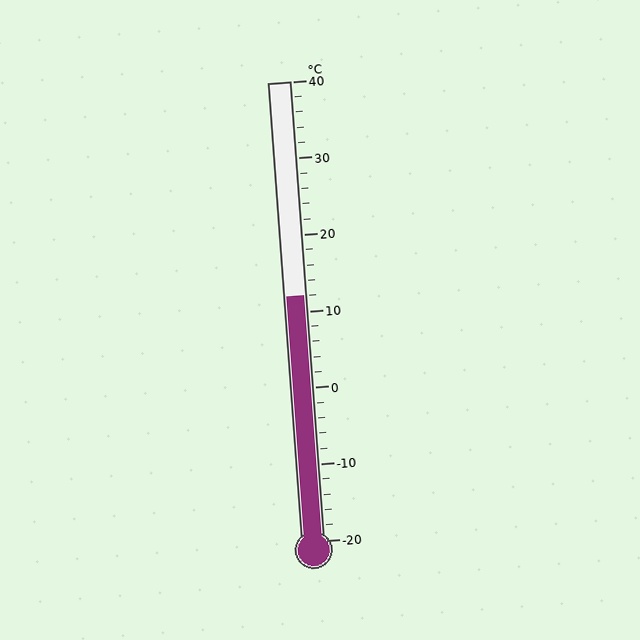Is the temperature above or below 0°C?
The temperature is above 0°C.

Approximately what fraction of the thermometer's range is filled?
The thermometer is filled to approximately 55% of its range.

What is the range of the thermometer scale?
The thermometer scale ranges from -20°C to 40°C.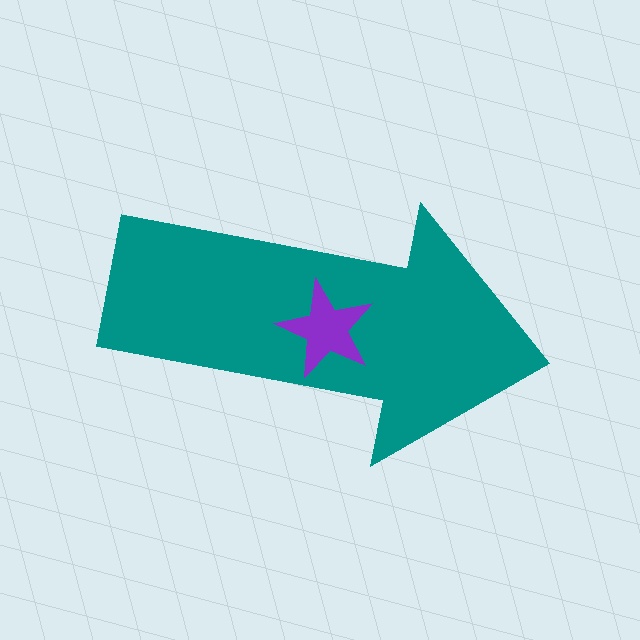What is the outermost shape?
The teal arrow.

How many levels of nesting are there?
2.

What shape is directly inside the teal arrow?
The purple star.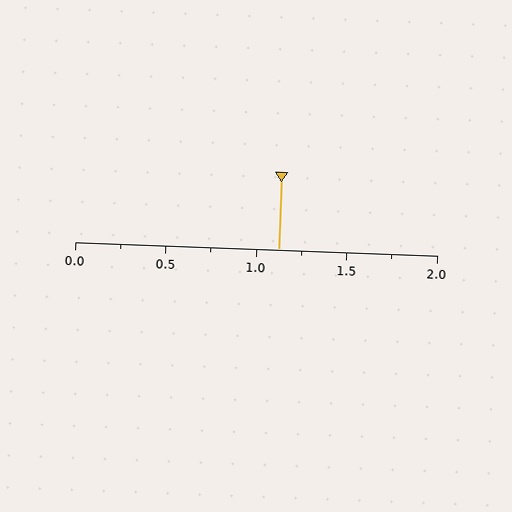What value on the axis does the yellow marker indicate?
The marker indicates approximately 1.12.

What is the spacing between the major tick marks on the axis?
The major ticks are spaced 0.5 apart.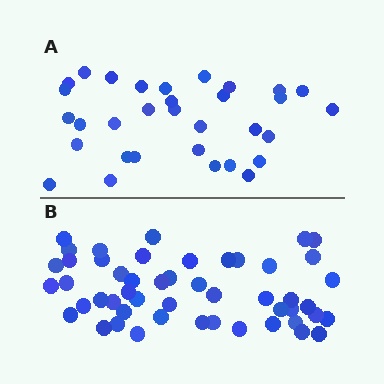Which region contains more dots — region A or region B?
Region B (the bottom region) has more dots.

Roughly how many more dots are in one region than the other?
Region B has approximately 20 more dots than region A.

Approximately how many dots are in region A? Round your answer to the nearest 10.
About 30 dots. (The exact count is 32, which rounds to 30.)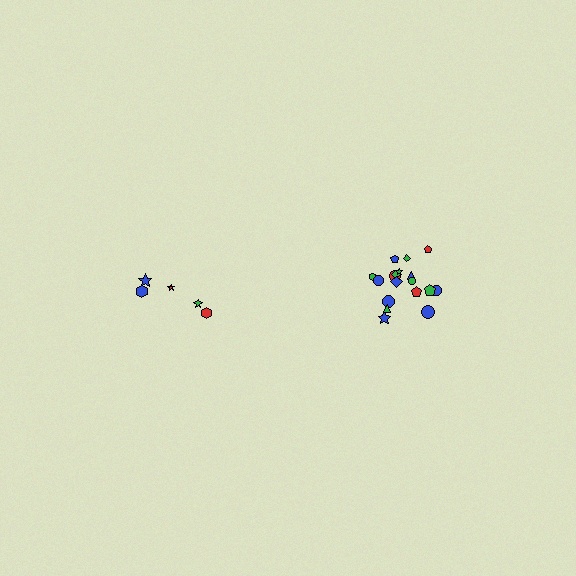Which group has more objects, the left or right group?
The right group.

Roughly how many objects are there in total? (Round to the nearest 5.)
Roughly 25 objects in total.